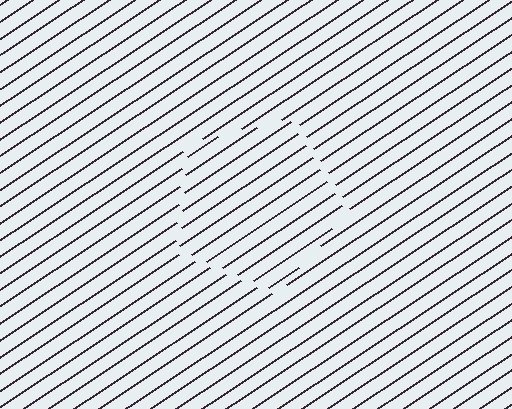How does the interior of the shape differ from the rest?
The interior of the shape contains the same grating, shifted by half a period — the contour is defined by the phase discontinuity where line-ends from the inner and outer gratings abut.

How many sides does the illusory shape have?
5 sides — the line-ends trace a pentagon.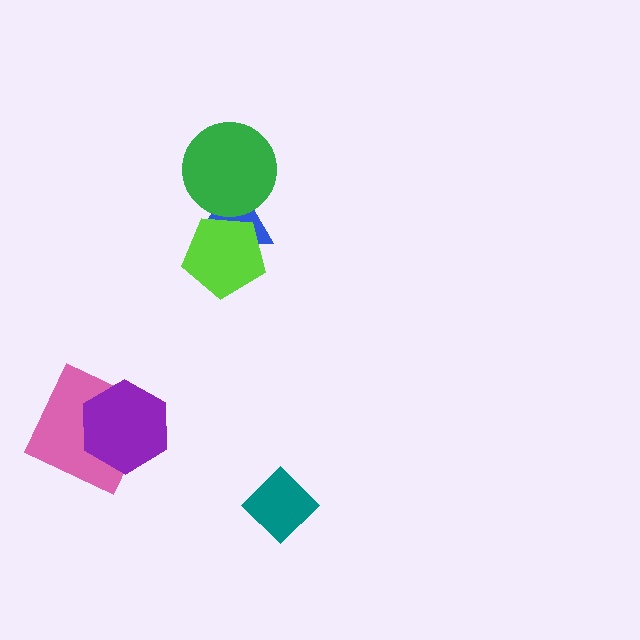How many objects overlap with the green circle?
1 object overlaps with the green circle.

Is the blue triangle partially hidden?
Yes, it is partially covered by another shape.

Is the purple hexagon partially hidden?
No, no other shape covers it.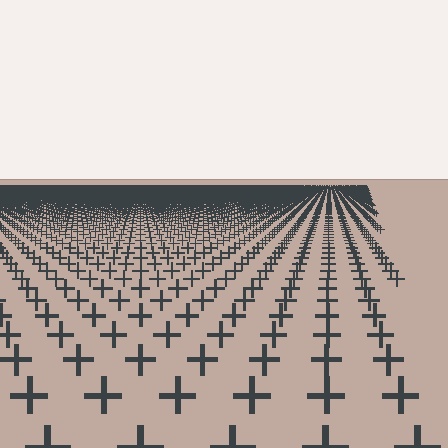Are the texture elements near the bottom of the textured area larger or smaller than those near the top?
Larger. Near the bottom, elements are closer to the viewer and appear at a bigger on-screen size.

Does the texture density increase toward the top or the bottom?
Density increases toward the top.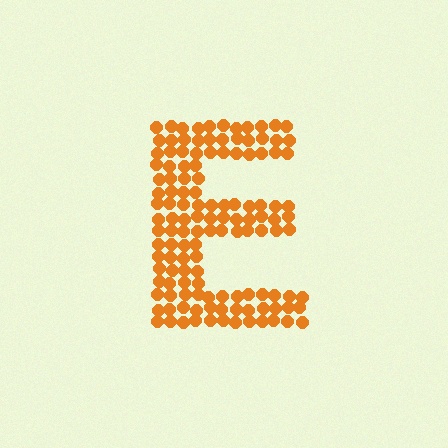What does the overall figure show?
The overall figure shows the letter E.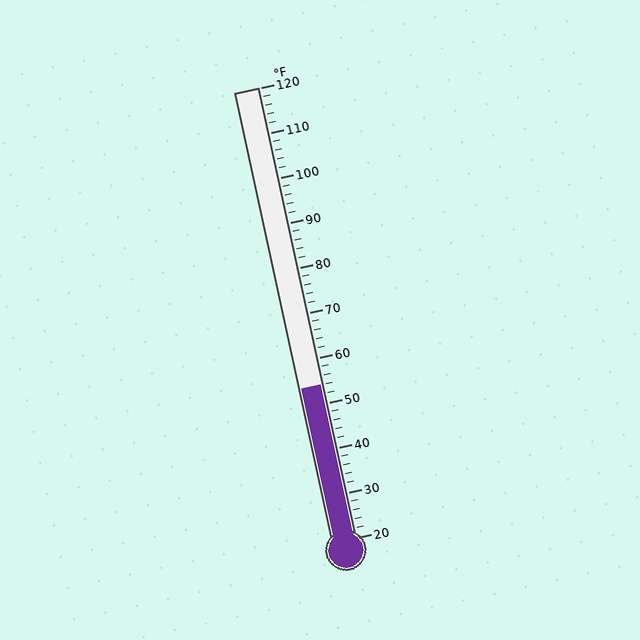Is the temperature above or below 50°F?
The temperature is above 50°F.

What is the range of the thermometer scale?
The thermometer scale ranges from 20°F to 120°F.